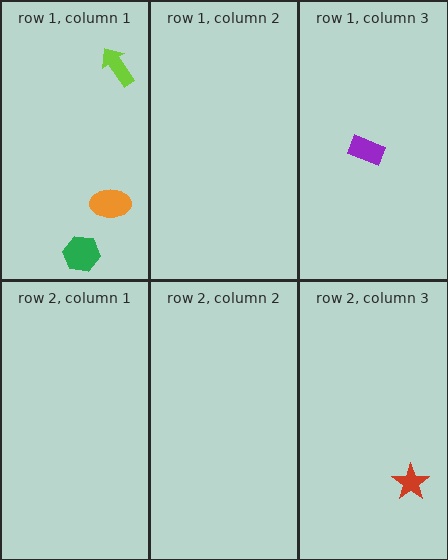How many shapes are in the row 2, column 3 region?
1.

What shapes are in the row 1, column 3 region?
The purple rectangle.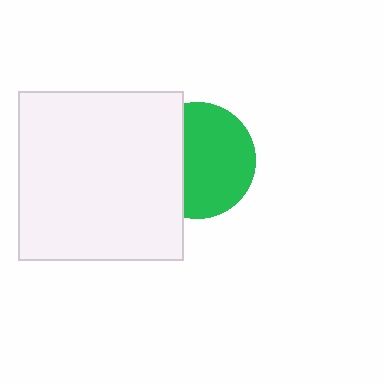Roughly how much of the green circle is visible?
Most of it is visible (roughly 65%).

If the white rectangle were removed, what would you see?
You would see the complete green circle.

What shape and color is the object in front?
The object in front is a white rectangle.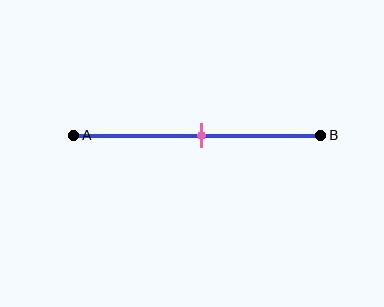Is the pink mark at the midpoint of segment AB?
Yes, the mark is approximately at the midpoint.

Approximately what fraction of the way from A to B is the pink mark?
The pink mark is approximately 50% of the way from A to B.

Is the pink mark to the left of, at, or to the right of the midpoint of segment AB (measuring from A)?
The pink mark is approximately at the midpoint of segment AB.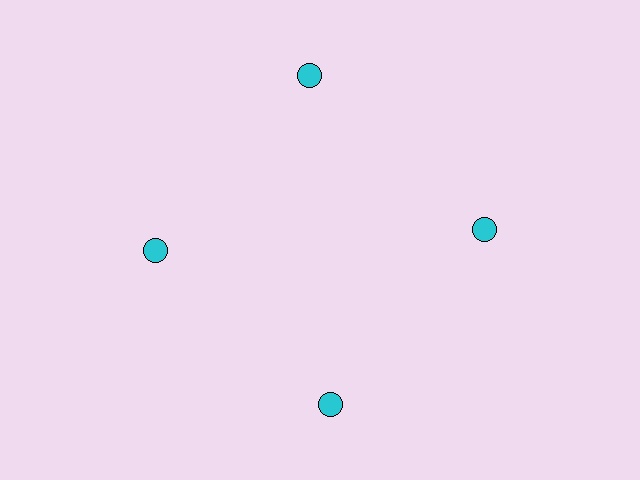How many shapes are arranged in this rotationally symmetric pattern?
There are 4 shapes, arranged in 4 groups of 1.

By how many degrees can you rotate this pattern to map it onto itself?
The pattern maps onto itself every 90 degrees of rotation.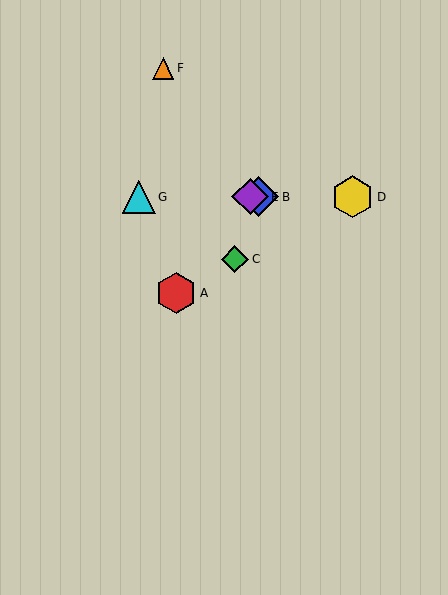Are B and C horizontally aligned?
No, B is at y≈197 and C is at y≈259.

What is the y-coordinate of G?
Object G is at y≈197.